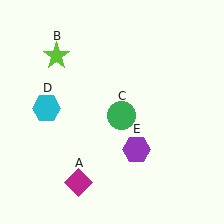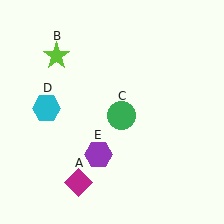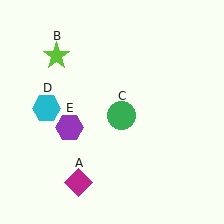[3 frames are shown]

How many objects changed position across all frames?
1 object changed position: purple hexagon (object E).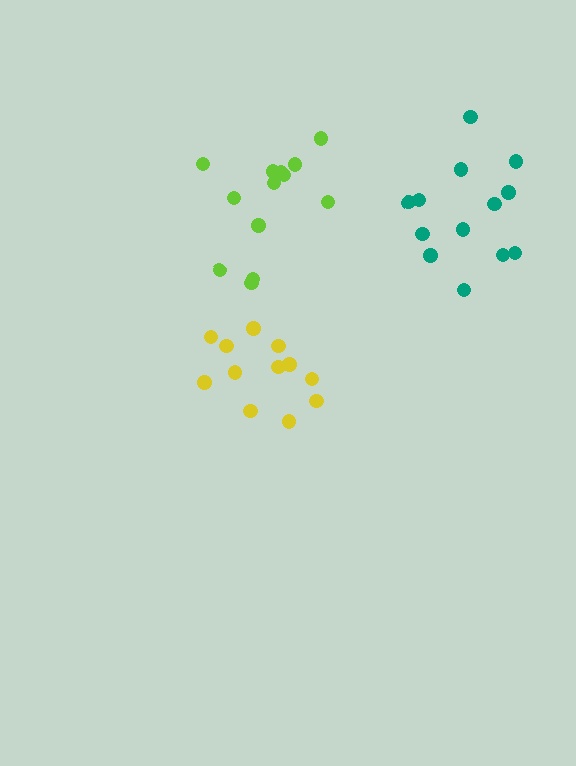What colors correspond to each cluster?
The clusters are colored: lime, yellow, teal.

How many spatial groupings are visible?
There are 3 spatial groupings.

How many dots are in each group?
Group 1: 13 dots, Group 2: 12 dots, Group 3: 13 dots (38 total).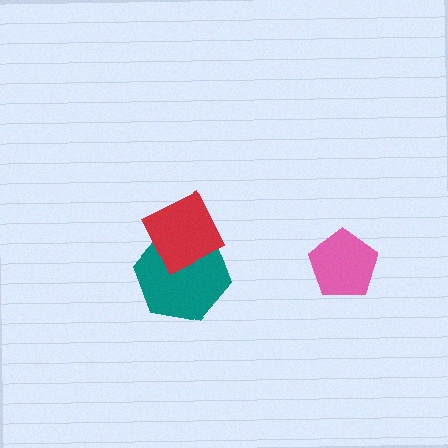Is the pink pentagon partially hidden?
No, no other shape covers it.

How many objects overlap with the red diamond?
1 object overlaps with the red diamond.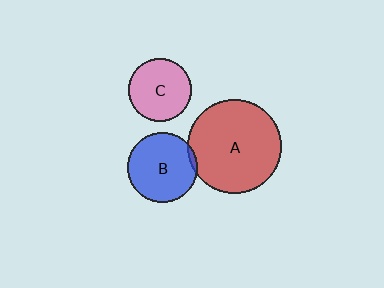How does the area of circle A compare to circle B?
Approximately 1.8 times.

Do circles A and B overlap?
Yes.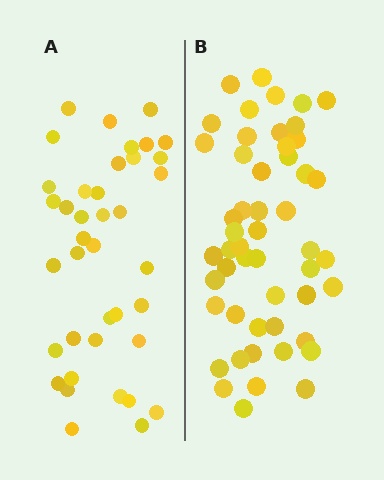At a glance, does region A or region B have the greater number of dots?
Region B (the right region) has more dots.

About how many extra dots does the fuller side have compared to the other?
Region B has roughly 12 or so more dots than region A.